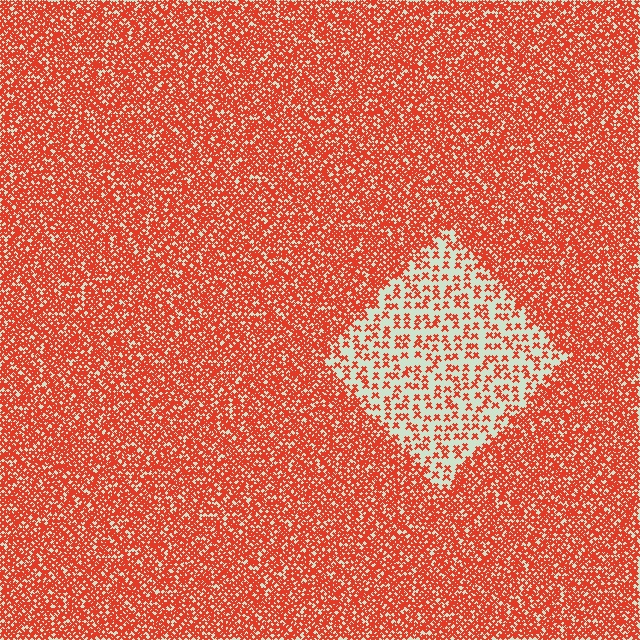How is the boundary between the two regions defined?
The boundary is defined by a change in element density (approximately 2.9x ratio). All elements are the same color, size, and shape.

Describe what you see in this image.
The image contains small red elements arranged at two different densities. A diamond-shaped region is visible where the elements are less densely packed than the surrounding area.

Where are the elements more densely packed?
The elements are more densely packed outside the diamond boundary.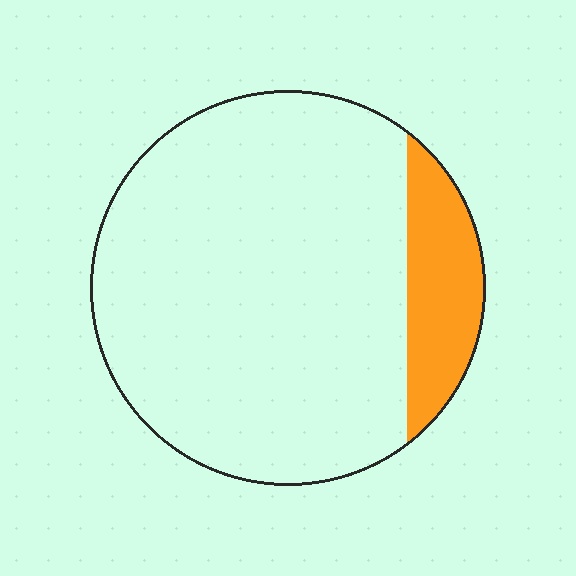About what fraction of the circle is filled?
About one eighth (1/8).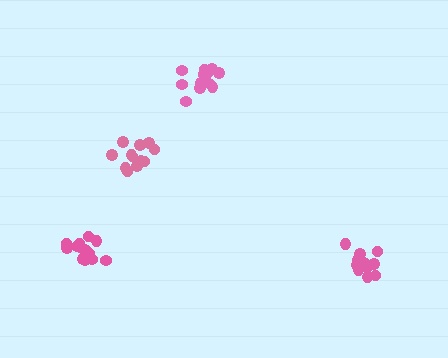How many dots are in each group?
Group 1: 14 dots, Group 2: 12 dots, Group 3: 14 dots, Group 4: 13 dots (53 total).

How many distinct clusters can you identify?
There are 4 distinct clusters.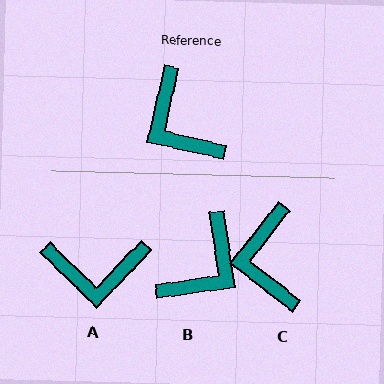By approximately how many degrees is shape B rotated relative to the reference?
Approximately 111 degrees counter-clockwise.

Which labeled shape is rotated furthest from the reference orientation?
B, about 111 degrees away.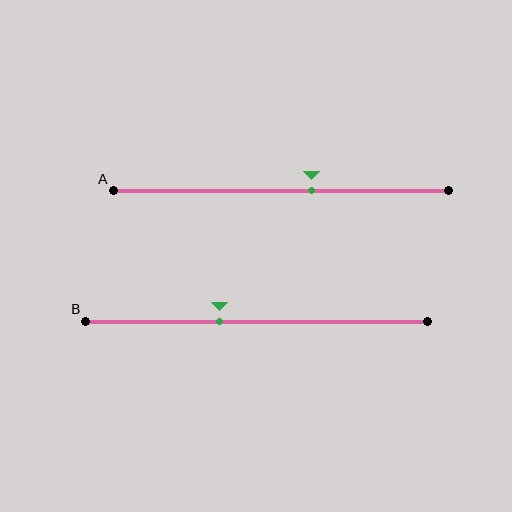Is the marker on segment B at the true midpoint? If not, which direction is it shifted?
No, the marker on segment B is shifted to the left by about 11% of the segment length.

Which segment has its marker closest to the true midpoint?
Segment A has its marker closest to the true midpoint.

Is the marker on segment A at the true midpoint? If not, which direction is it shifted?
No, the marker on segment A is shifted to the right by about 9% of the segment length.